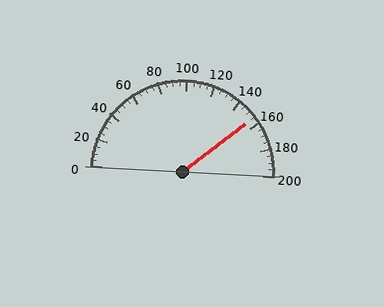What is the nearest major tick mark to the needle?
The nearest major tick mark is 160.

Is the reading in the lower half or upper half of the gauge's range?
The reading is in the upper half of the range (0 to 200).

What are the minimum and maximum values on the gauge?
The gauge ranges from 0 to 200.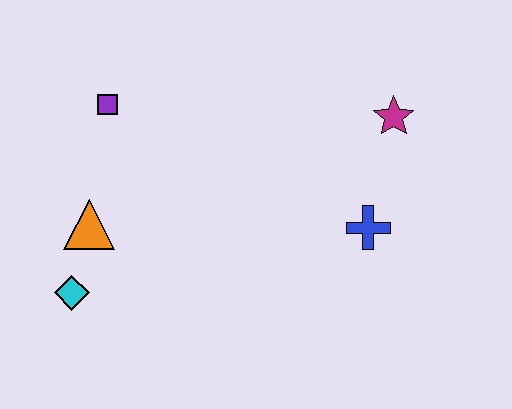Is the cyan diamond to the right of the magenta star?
No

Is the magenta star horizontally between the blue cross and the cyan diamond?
No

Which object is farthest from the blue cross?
The cyan diamond is farthest from the blue cross.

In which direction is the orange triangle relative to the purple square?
The orange triangle is below the purple square.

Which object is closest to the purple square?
The orange triangle is closest to the purple square.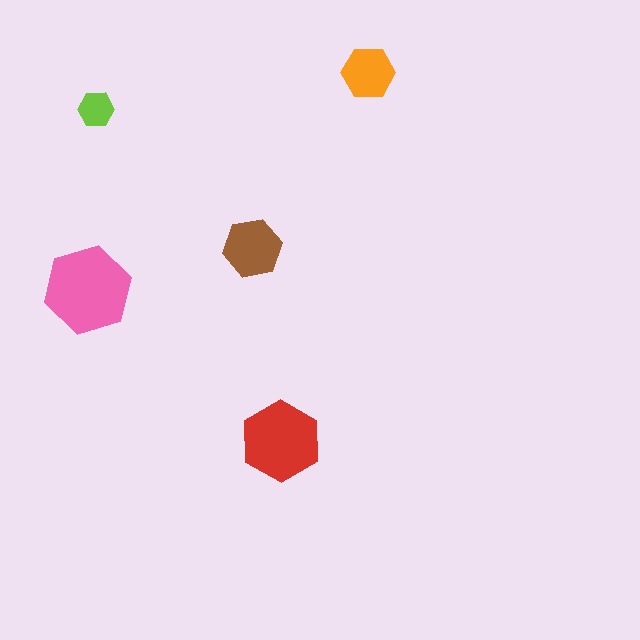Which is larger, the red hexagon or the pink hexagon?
The pink one.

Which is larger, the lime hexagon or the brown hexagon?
The brown one.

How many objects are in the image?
There are 5 objects in the image.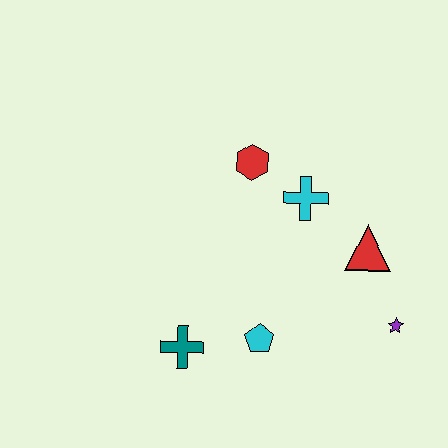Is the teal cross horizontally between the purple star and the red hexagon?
No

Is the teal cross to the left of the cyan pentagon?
Yes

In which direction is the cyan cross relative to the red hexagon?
The cyan cross is to the right of the red hexagon.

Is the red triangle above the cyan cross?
No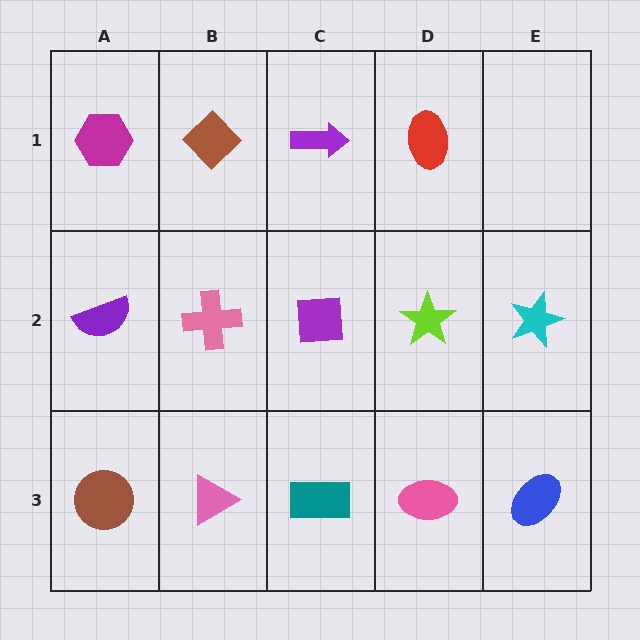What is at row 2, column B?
A pink cross.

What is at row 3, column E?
A blue ellipse.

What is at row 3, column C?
A teal rectangle.